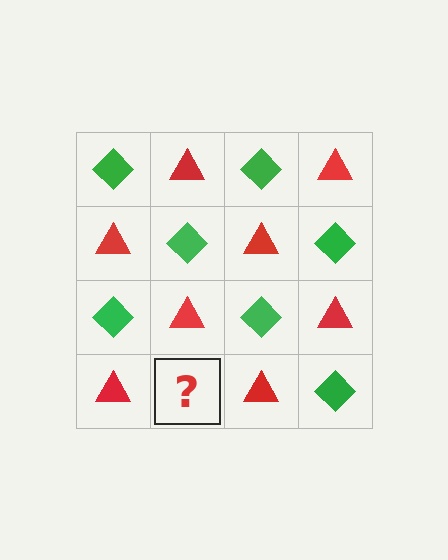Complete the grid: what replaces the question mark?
The question mark should be replaced with a green diamond.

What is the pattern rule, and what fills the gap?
The rule is that it alternates green diamond and red triangle in a checkerboard pattern. The gap should be filled with a green diamond.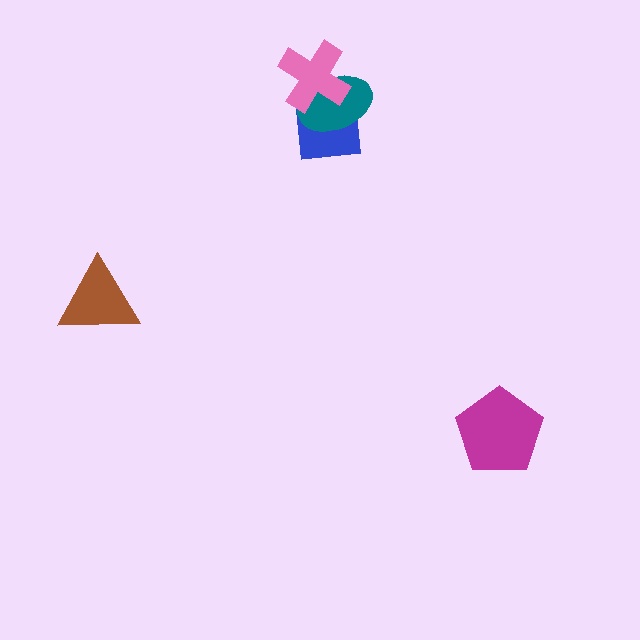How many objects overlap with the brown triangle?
0 objects overlap with the brown triangle.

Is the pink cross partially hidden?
No, no other shape covers it.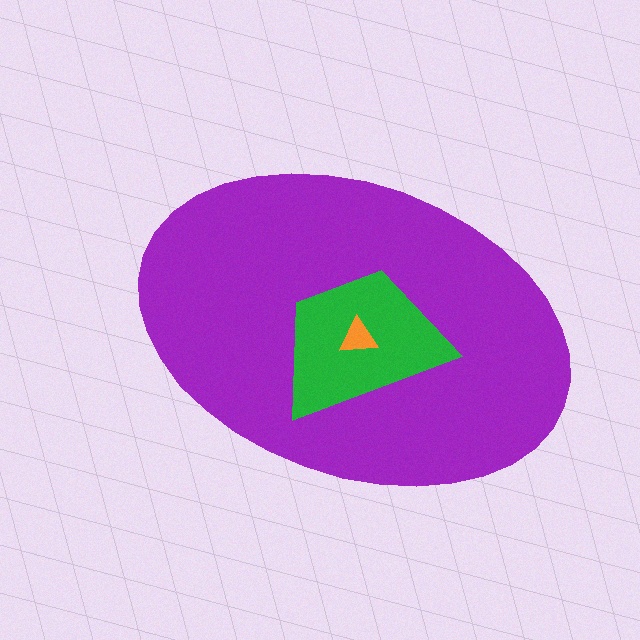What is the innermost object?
The orange triangle.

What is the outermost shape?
The purple ellipse.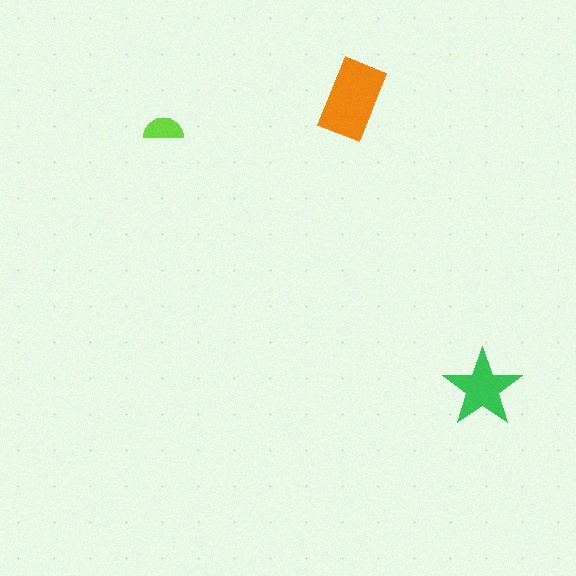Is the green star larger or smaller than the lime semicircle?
Larger.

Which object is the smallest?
The lime semicircle.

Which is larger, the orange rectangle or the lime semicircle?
The orange rectangle.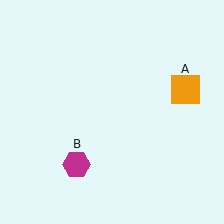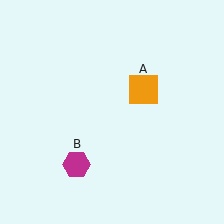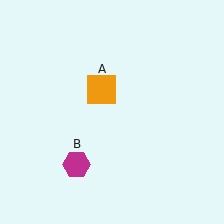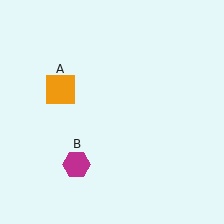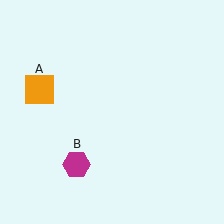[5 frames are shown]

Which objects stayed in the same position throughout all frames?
Magenta hexagon (object B) remained stationary.